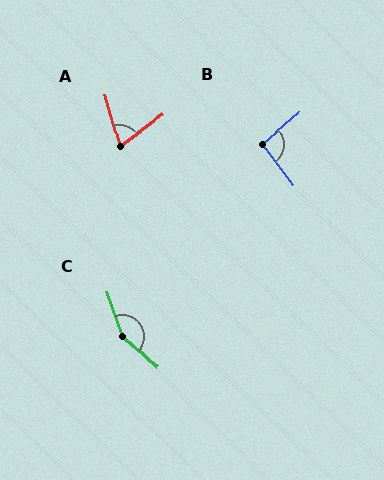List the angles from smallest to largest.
A (69°), B (93°), C (152°).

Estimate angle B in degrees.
Approximately 93 degrees.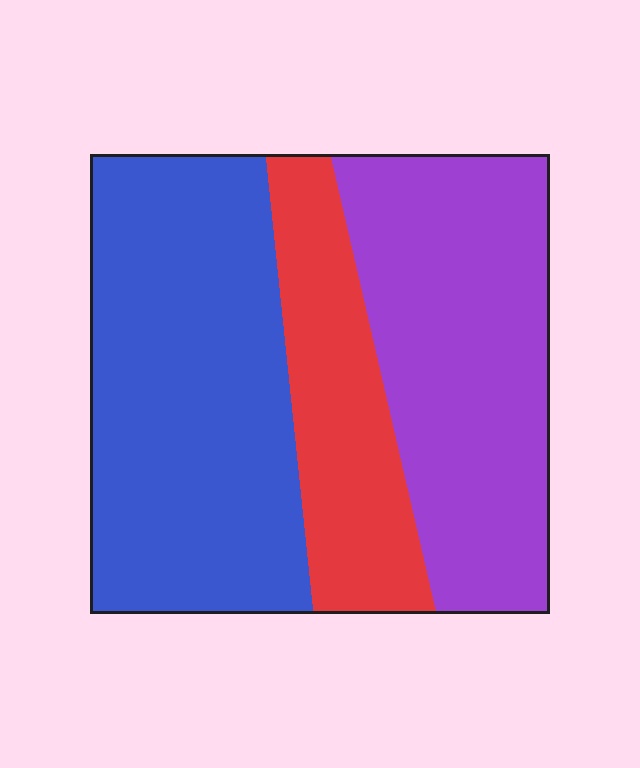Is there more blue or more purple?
Blue.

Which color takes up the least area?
Red, at roughly 20%.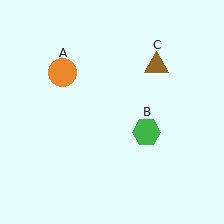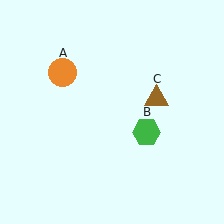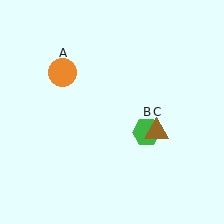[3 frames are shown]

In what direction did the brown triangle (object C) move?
The brown triangle (object C) moved down.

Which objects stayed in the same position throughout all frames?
Orange circle (object A) and green hexagon (object B) remained stationary.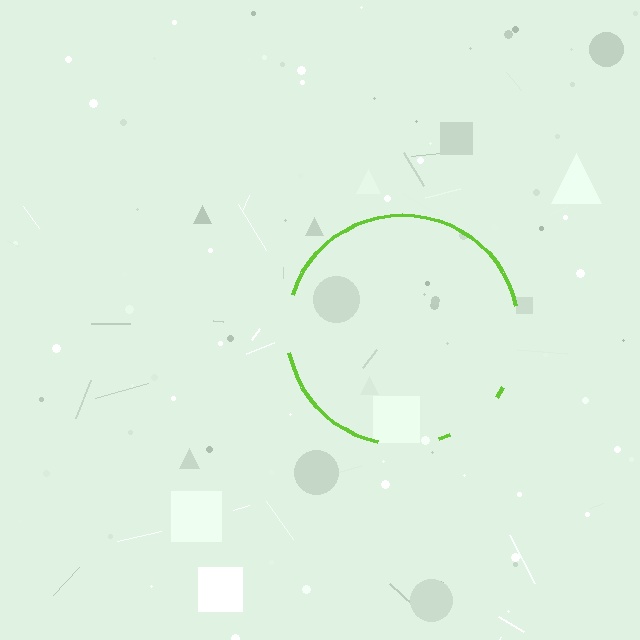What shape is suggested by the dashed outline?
The dashed outline suggests a circle.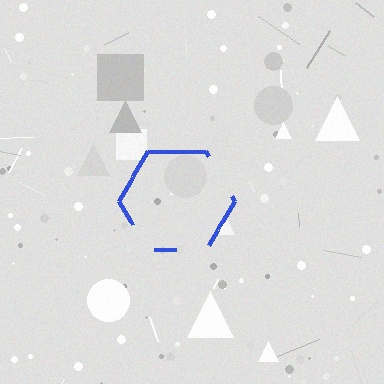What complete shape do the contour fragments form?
The contour fragments form a hexagon.